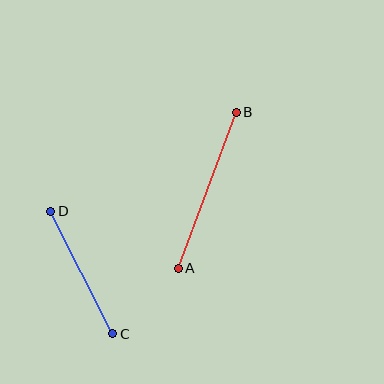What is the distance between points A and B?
The distance is approximately 167 pixels.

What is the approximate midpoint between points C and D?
The midpoint is at approximately (82, 273) pixels.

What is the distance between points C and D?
The distance is approximately 138 pixels.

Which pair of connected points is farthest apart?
Points A and B are farthest apart.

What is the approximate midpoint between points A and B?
The midpoint is at approximately (207, 190) pixels.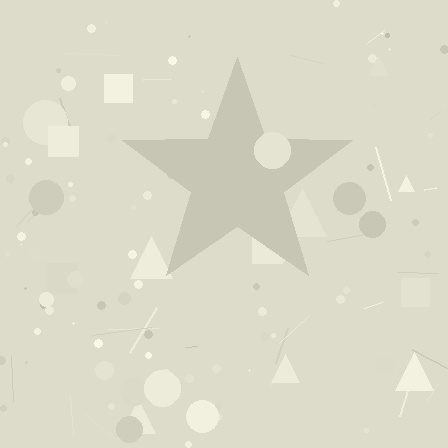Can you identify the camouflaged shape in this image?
The camouflaged shape is a star.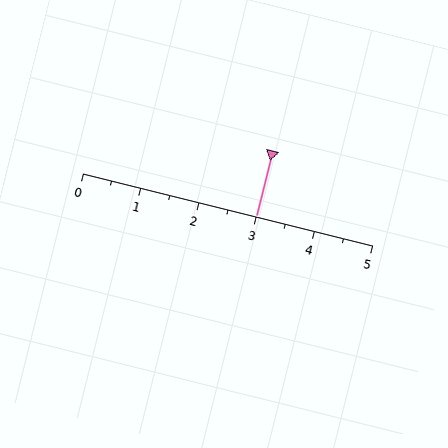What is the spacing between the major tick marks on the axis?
The major ticks are spaced 1 apart.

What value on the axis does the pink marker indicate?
The marker indicates approximately 3.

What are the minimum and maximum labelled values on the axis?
The axis runs from 0 to 5.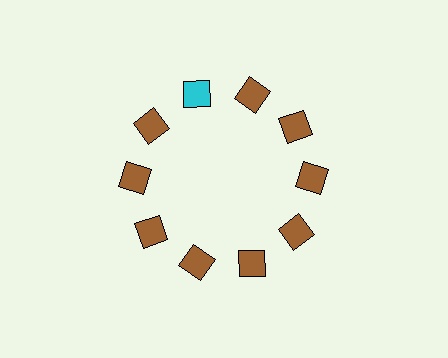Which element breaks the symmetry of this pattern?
The cyan square at roughly the 11 o'clock position breaks the symmetry. All other shapes are brown squares.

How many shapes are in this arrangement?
There are 10 shapes arranged in a ring pattern.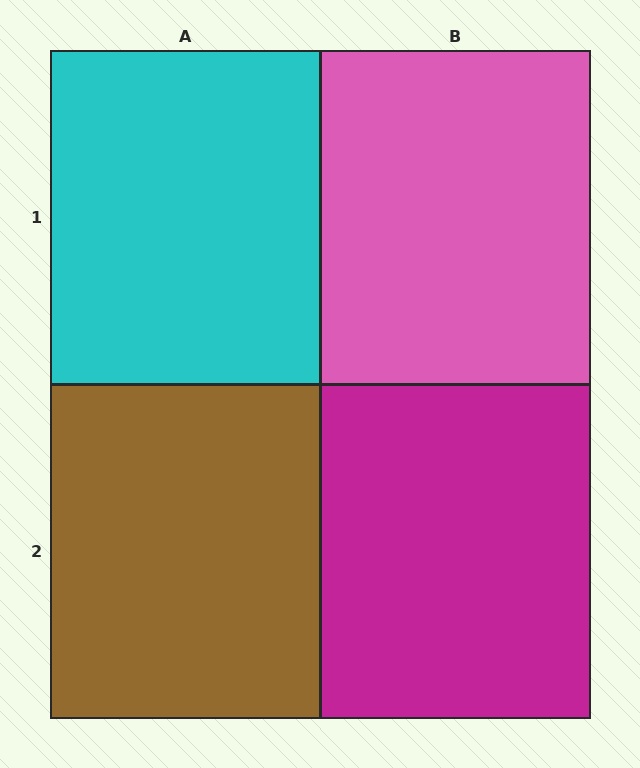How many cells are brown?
1 cell is brown.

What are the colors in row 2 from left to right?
Brown, magenta.